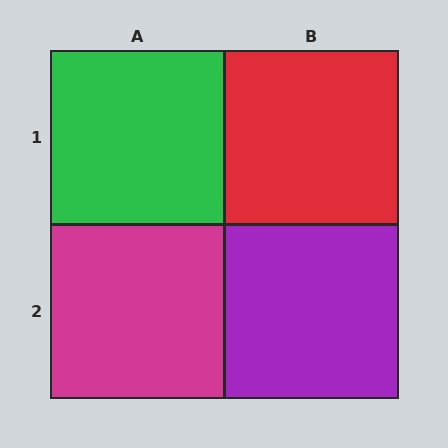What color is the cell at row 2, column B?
Purple.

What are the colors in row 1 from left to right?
Green, red.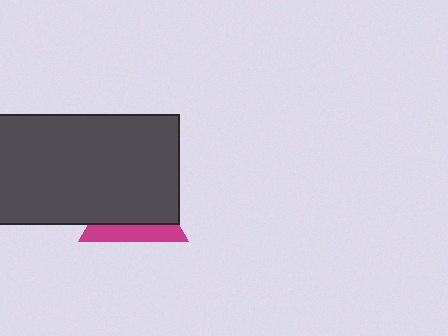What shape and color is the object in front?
The object in front is a dark gray rectangle.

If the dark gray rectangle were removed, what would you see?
You would see the complete magenta triangle.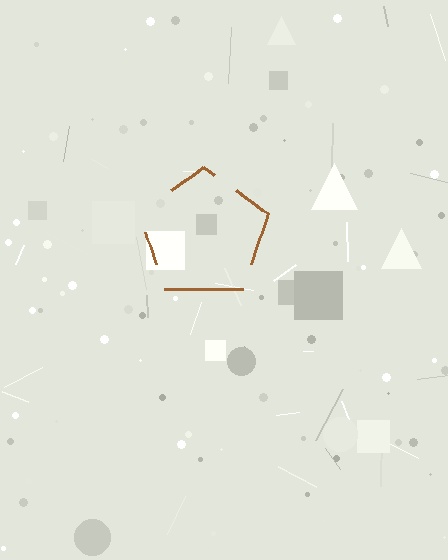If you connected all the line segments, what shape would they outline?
They would outline a pentagon.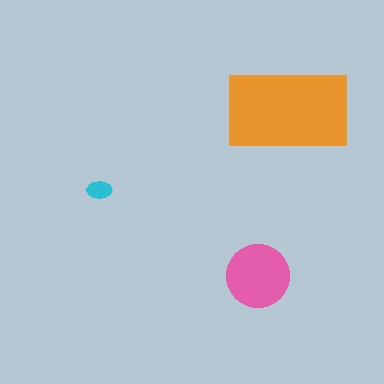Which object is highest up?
The orange rectangle is topmost.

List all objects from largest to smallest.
The orange rectangle, the pink circle, the cyan ellipse.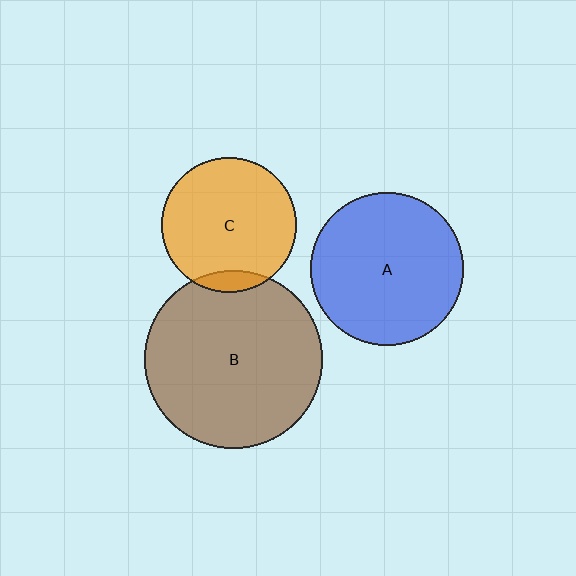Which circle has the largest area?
Circle B (brown).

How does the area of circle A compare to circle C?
Approximately 1.3 times.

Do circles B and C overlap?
Yes.